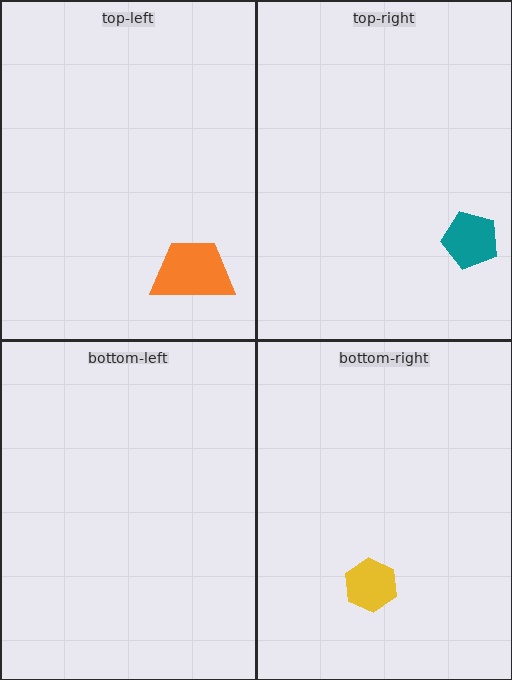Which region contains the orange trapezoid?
The top-left region.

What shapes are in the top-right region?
The teal pentagon.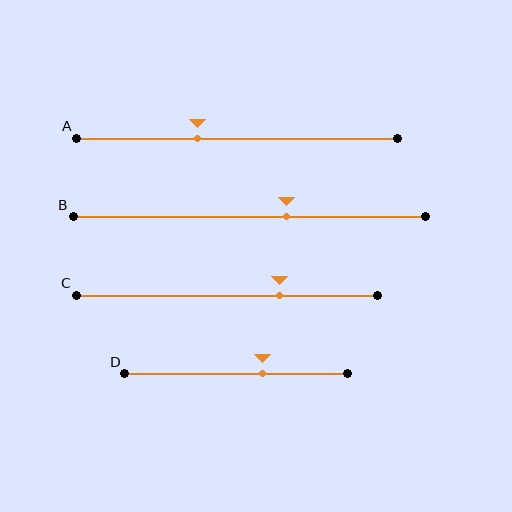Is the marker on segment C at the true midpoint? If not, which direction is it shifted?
No, the marker on segment C is shifted to the right by about 17% of the segment length.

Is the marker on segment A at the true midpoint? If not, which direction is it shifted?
No, the marker on segment A is shifted to the left by about 12% of the segment length.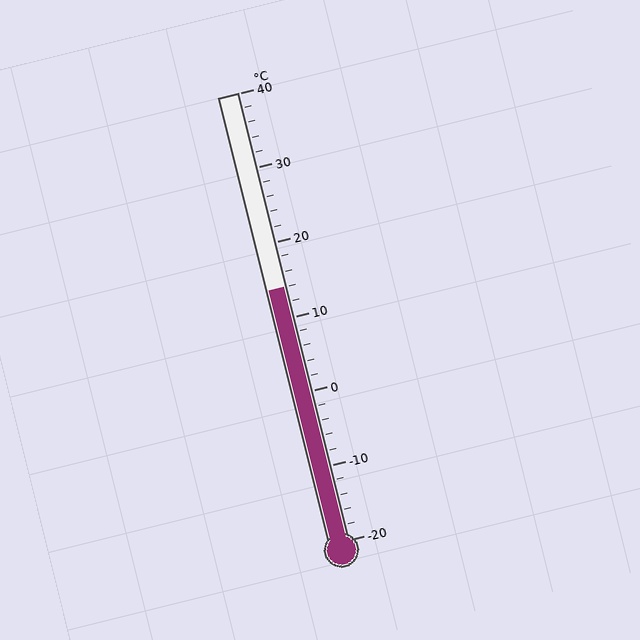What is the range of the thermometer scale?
The thermometer scale ranges from -20°C to 40°C.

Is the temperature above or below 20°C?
The temperature is below 20°C.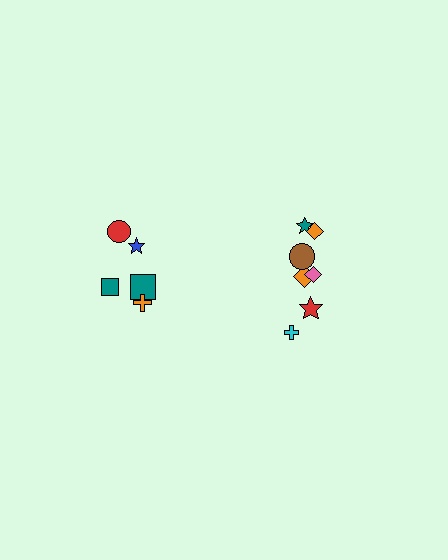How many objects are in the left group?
There are 5 objects.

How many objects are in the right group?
There are 7 objects.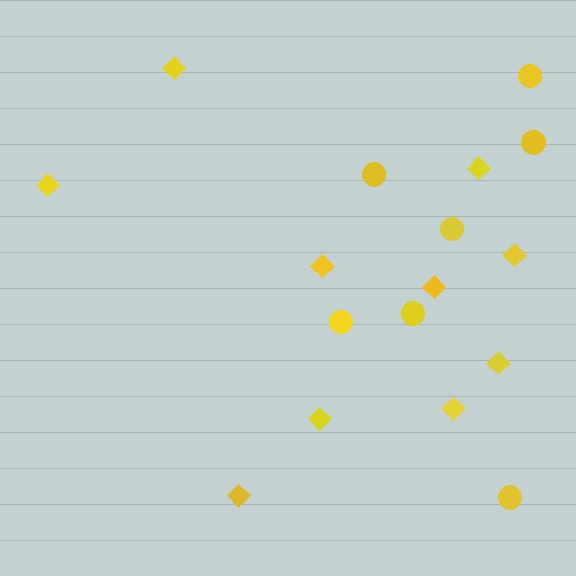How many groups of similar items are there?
There are 2 groups: one group of diamonds (10) and one group of circles (7).